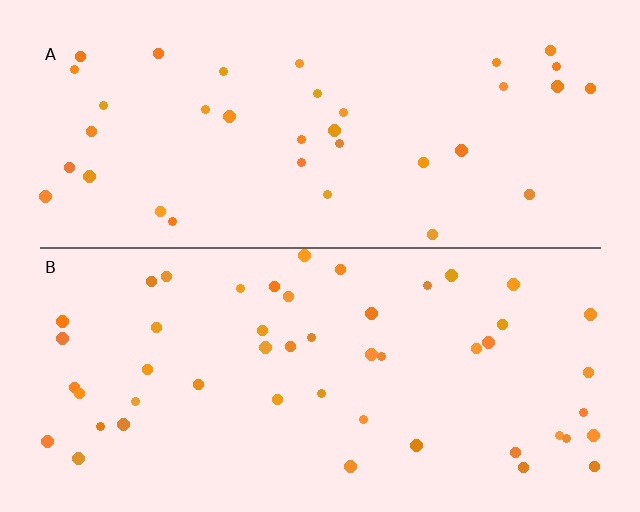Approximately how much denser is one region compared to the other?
Approximately 1.4× — region B over region A.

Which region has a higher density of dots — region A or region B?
B (the bottom).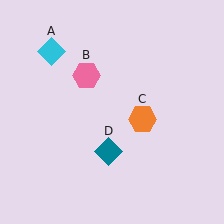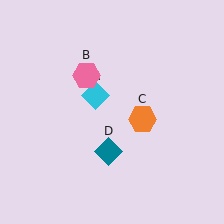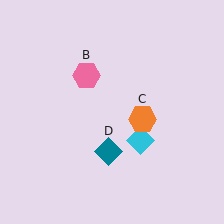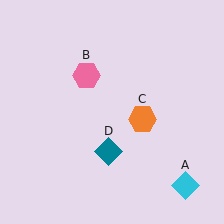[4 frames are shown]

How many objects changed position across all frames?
1 object changed position: cyan diamond (object A).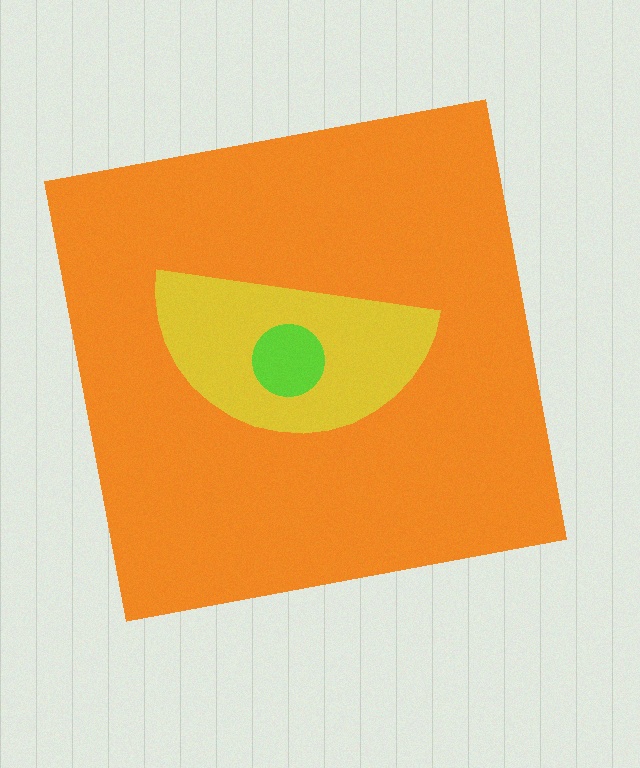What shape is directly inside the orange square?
The yellow semicircle.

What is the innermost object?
The lime circle.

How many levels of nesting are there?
3.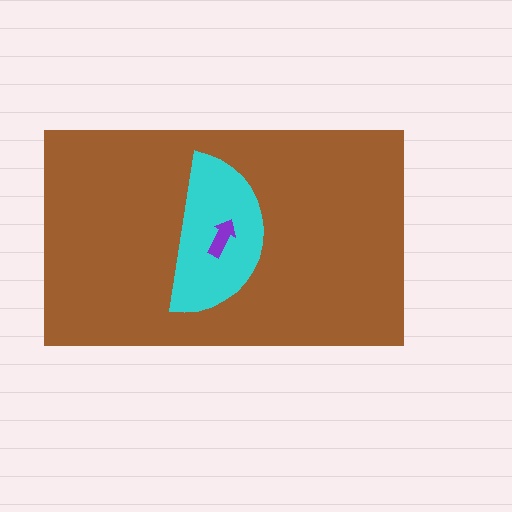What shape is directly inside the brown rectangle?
The cyan semicircle.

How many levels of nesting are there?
3.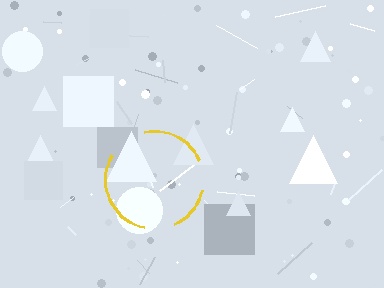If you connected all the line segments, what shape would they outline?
They would outline a circle.